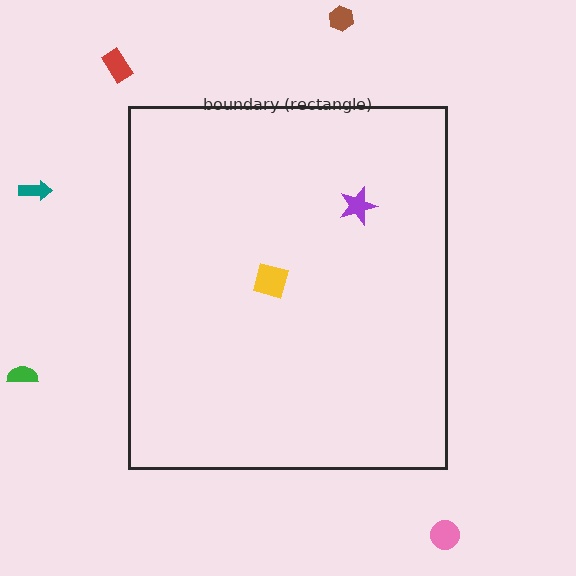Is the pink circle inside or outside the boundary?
Outside.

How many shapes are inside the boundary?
2 inside, 5 outside.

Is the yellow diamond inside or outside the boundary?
Inside.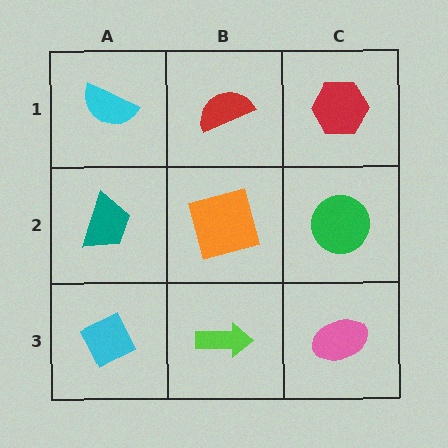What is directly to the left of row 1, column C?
A red semicircle.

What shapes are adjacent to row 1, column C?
A green circle (row 2, column C), a red semicircle (row 1, column B).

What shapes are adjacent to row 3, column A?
A teal trapezoid (row 2, column A), a lime arrow (row 3, column B).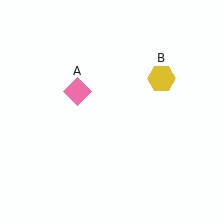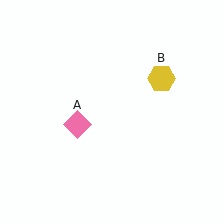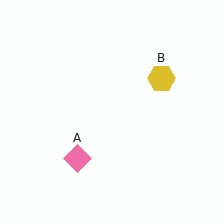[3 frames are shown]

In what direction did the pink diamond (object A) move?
The pink diamond (object A) moved down.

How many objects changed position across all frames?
1 object changed position: pink diamond (object A).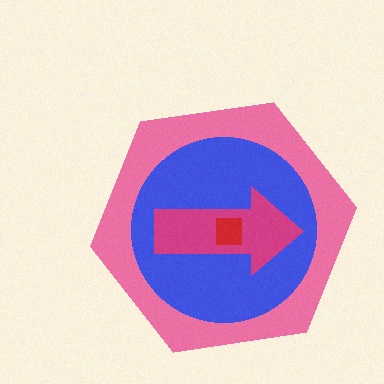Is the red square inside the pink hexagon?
Yes.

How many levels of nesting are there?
4.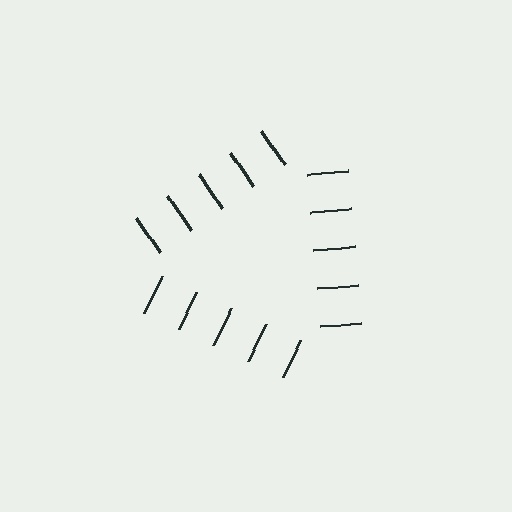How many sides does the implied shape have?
3 sides — the line-ends trace a triangle.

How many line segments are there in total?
15 — 5 along each of the 3 edges.